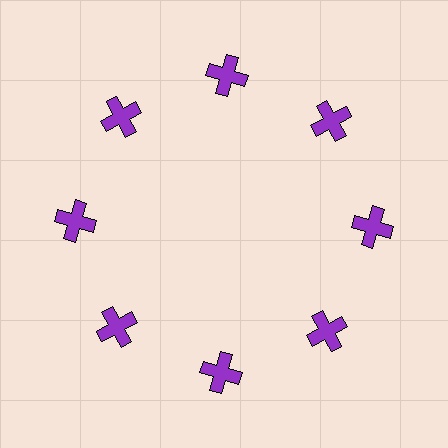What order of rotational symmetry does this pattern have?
This pattern has 8-fold rotational symmetry.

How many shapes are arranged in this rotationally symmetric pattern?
There are 8 shapes, arranged in 8 groups of 1.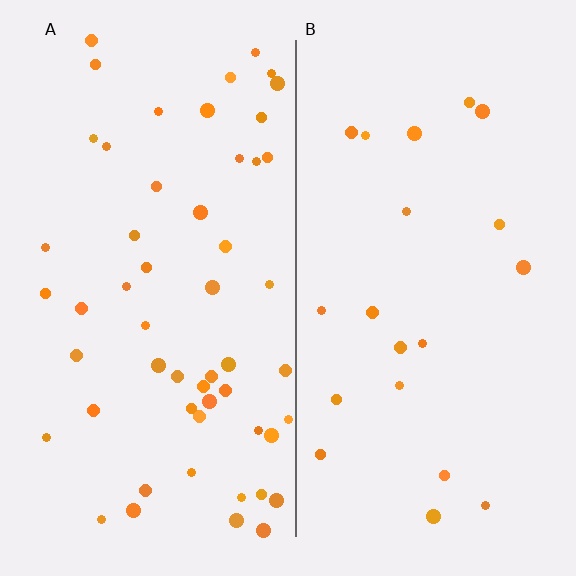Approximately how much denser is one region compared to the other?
Approximately 2.7× — region A over region B.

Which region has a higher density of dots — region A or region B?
A (the left).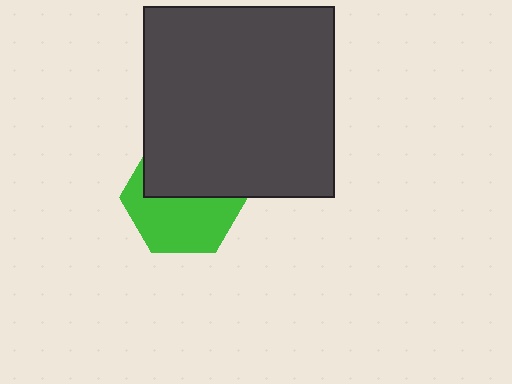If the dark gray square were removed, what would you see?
You would see the complete green hexagon.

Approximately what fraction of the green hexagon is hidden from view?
Roughly 45% of the green hexagon is hidden behind the dark gray square.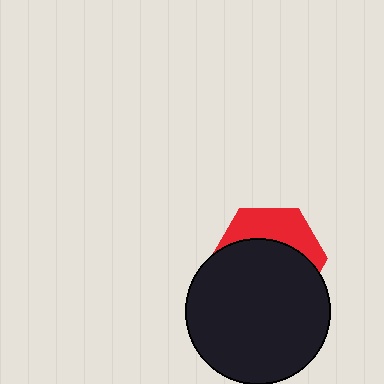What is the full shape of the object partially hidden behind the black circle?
The partially hidden object is a red hexagon.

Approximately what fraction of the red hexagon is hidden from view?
Roughly 64% of the red hexagon is hidden behind the black circle.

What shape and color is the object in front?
The object in front is a black circle.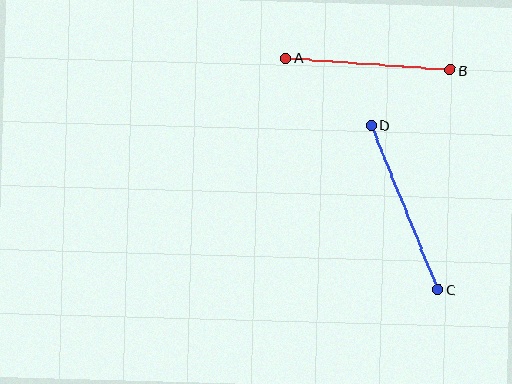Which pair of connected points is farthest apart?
Points C and D are farthest apart.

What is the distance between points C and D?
The distance is approximately 177 pixels.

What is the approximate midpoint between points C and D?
The midpoint is at approximately (405, 208) pixels.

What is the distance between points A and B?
The distance is approximately 165 pixels.